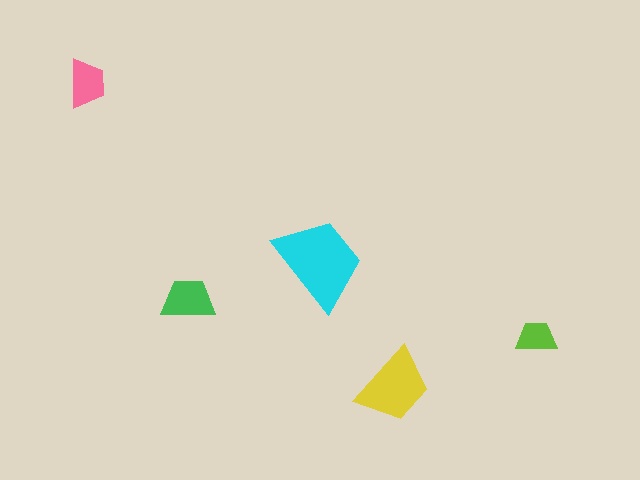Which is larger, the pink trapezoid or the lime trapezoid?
The pink one.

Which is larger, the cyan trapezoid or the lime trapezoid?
The cyan one.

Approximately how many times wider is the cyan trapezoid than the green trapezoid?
About 1.5 times wider.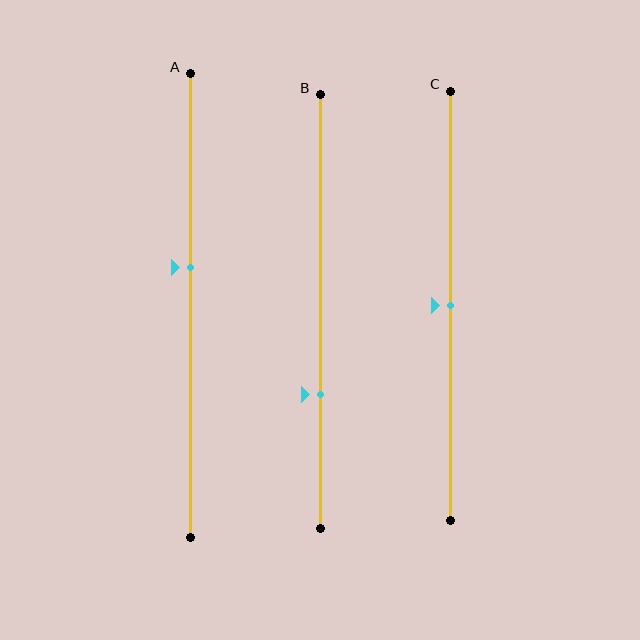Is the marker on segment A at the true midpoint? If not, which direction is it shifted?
No, the marker on segment A is shifted upward by about 8% of the segment length.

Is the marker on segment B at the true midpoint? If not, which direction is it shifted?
No, the marker on segment B is shifted downward by about 19% of the segment length.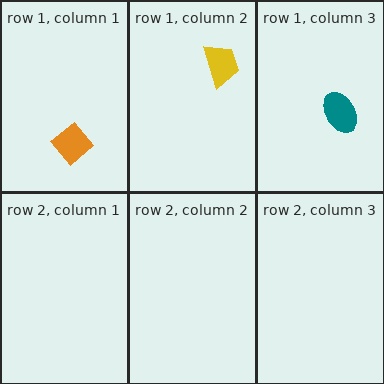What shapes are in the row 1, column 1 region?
The orange diamond.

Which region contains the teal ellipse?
The row 1, column 3 region.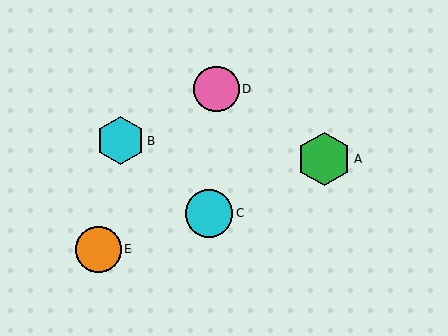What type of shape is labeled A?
Shape A is a green hexagon.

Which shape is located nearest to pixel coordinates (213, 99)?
The pink circle (labeled D) at (216, 89) is nearest to that location.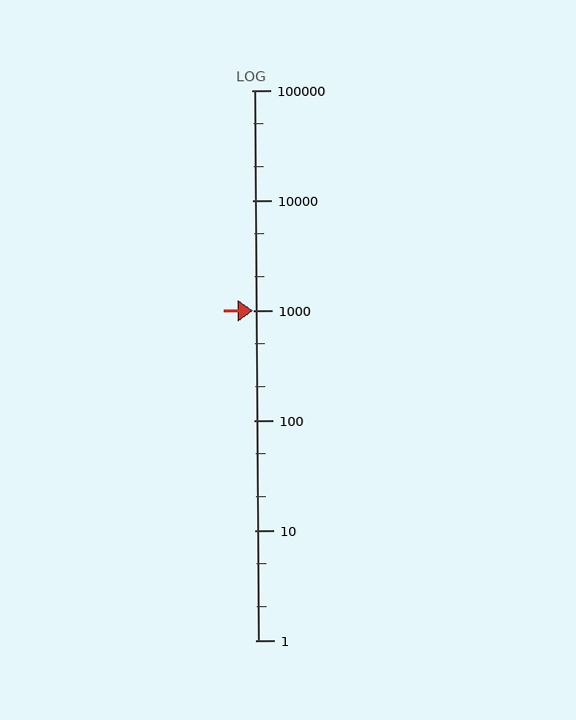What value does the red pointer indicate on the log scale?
The pointer indicates approximately 1000.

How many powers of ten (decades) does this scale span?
The scale spans 5 decades, from 1 to 100000.